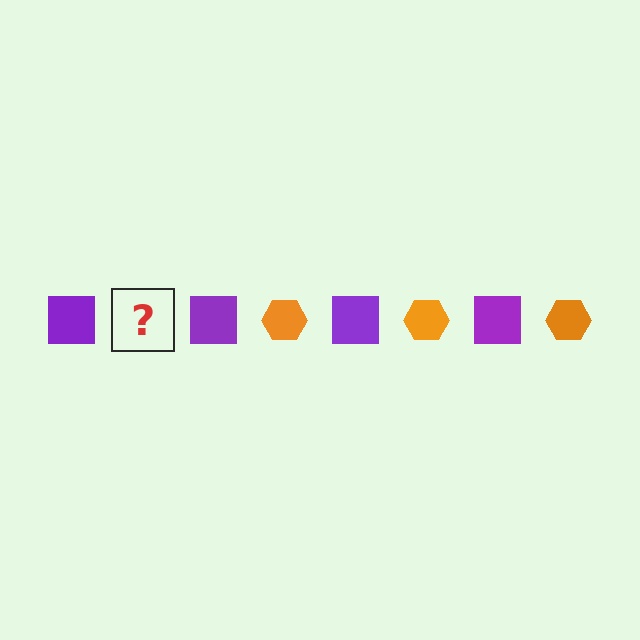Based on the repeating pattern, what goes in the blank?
The blank should be an orange hexagon.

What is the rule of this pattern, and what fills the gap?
The rule is that the pattern alternates between purple square and orange hexagon. The gap should be filled with an orange hexagon.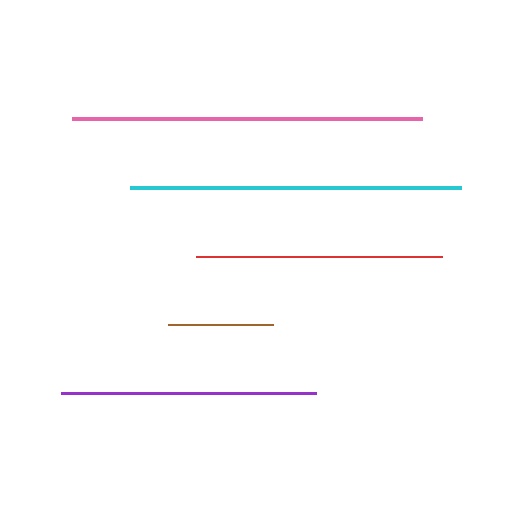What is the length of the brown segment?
The brown segment is approximately 105 pixels long.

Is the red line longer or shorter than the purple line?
The purple line is longer than the red line.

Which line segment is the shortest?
The brown line is the shortest at approximately 105 pixels.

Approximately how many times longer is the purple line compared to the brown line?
The purple line is approximately 2.4 times the length of the brown line.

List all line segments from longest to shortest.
From longest to shortest: pink, cyan, purple, red, brown.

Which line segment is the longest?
The pink line is the longest at approximately 349 pixels.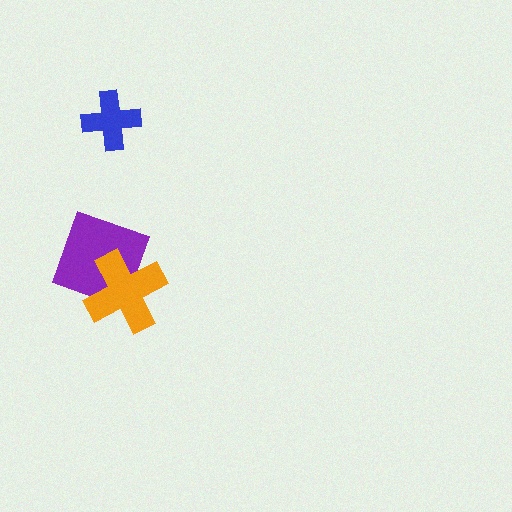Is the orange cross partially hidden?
No, no other shape covers it.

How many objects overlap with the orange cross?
1 object overlaps with the orange cross.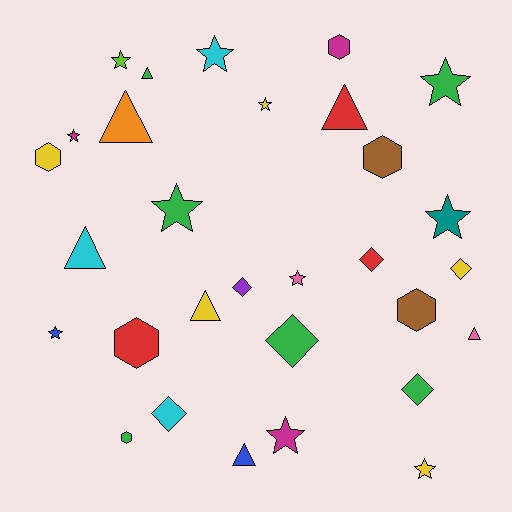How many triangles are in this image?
There are 7 triangles.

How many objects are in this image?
There are 30 objects.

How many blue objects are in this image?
There are 2 blue objects.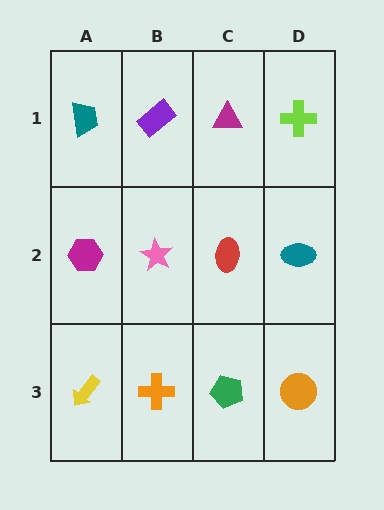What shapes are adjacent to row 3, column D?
A teal ellipse (row 2, column D), a green pentagon (row 3, column C).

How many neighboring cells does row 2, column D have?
3.